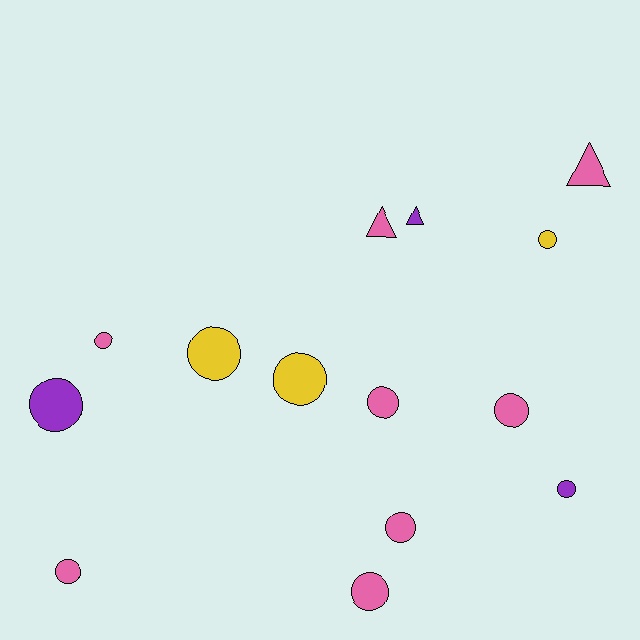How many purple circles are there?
There are 2 purple circles.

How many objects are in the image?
There are 14 objects.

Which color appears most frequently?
Pink, with 8 objects.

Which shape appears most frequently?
Circle, with 11 objects.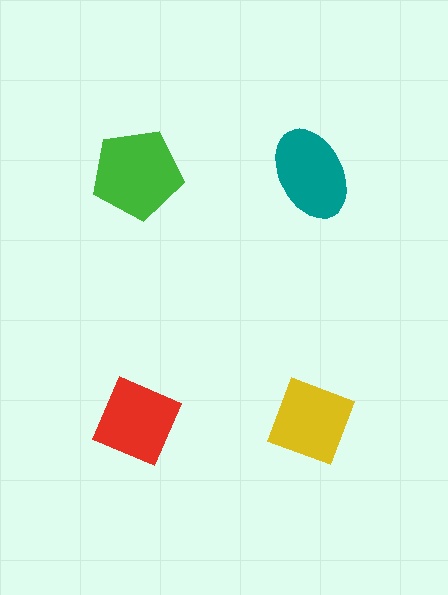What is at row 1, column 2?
A teal ellipse.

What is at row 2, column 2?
A yellow diamond.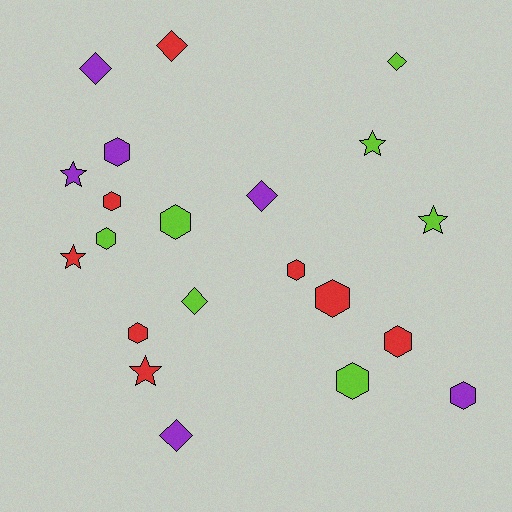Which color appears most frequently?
Red, with 8 objects.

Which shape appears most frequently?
Hexagon, with 10 objects.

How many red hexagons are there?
There are 5 red hexagons.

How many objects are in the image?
There are 21 objects.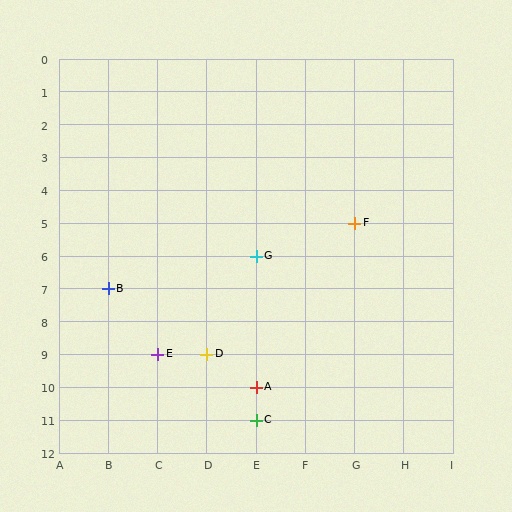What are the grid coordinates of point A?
Point A is at grid coordinates (E, 10).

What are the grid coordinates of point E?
Point E is at grid coordinates (C, 9).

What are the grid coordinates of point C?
Point C is at grid coordinates (E, 11).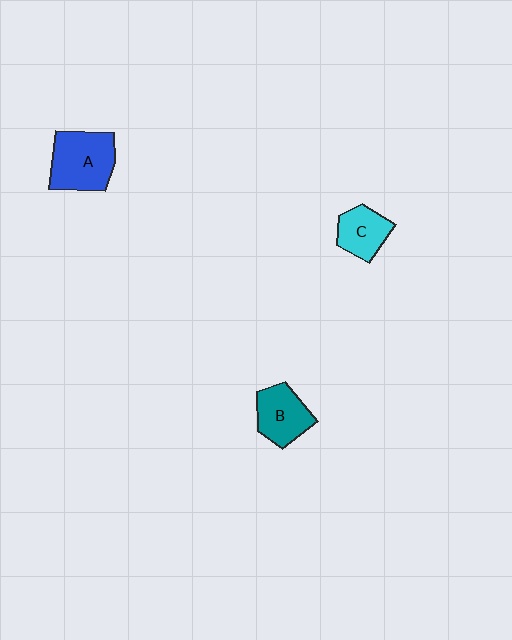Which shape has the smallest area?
Shape C (cyan).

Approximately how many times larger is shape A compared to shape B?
Approximately 1.4 times.